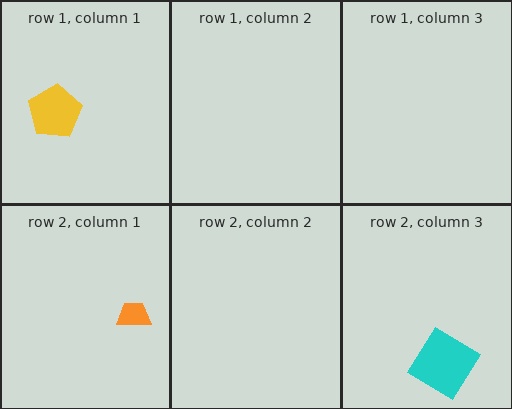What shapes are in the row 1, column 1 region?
The yellow pentagon.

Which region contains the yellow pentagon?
The row 1, column 1 region.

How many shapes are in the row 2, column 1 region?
1.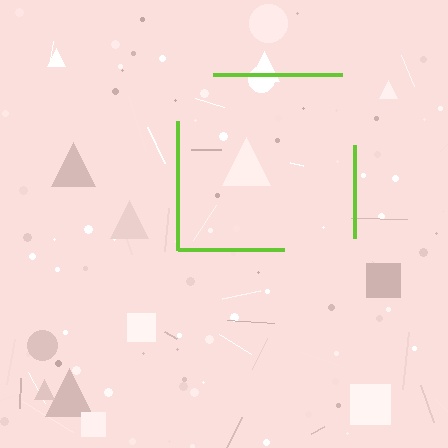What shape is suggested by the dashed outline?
The dashed outline suggests a square.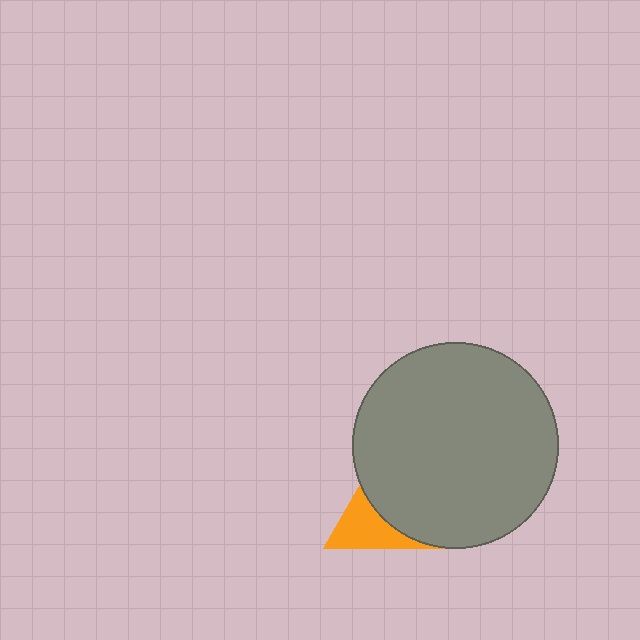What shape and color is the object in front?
The object in front is a gray circle.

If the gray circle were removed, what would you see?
You would see the complete orange triangle.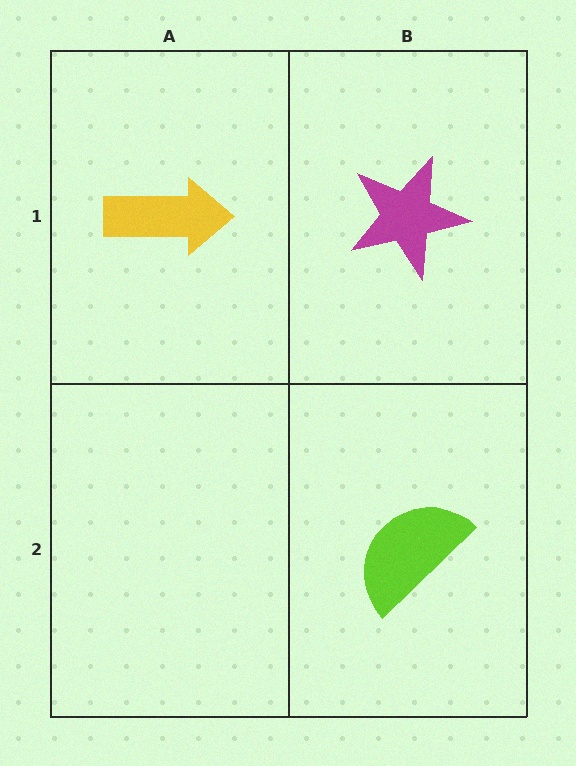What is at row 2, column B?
A lime semicircle.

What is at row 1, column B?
A magenta star.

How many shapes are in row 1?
2 shapes.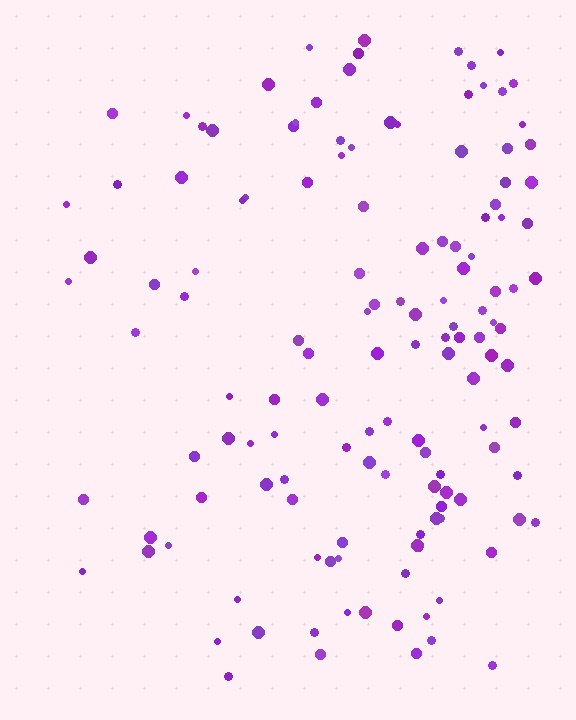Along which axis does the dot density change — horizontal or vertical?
Horizontal.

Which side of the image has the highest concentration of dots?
The right.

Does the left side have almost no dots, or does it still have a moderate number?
Still a moderate number, just noticeably fewer than the right.